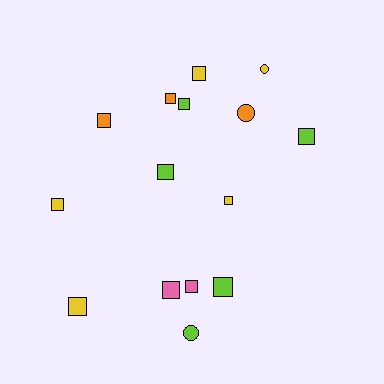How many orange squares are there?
There are 2 orange squares.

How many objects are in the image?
There are 15 objects.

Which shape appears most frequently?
Square, with 12 objects.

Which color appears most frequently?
Yellow, with 5 objects.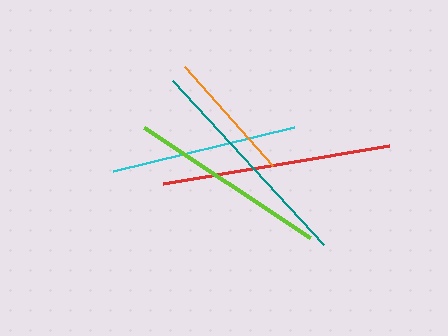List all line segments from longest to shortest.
From longest to shortest: red, teal, lime, cyan, orange.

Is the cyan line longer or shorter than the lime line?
The lime line is longer than the cyan line.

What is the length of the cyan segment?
The cyan segment is approximately 186 pixels long.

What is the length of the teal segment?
The teal segment is approximately 222 pixels long.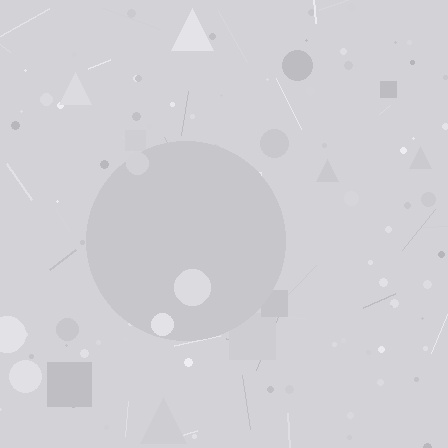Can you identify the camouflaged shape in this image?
The camouflaged shape is a circle.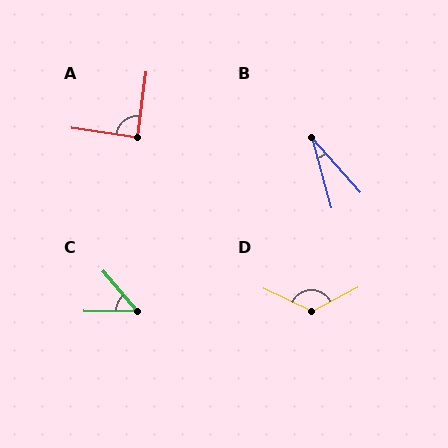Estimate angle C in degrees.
Approximately 49 degrees.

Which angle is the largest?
D, at approximately 127 degrees.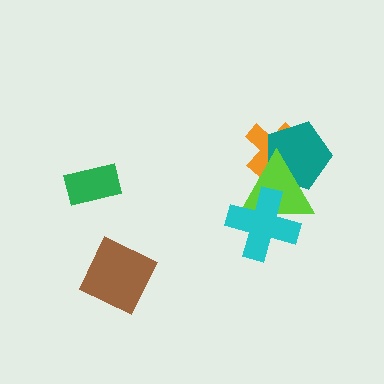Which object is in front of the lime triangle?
The cyan cross is in front of the lime triangle.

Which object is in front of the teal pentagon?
The lime triangle is in front of the teal pentagon.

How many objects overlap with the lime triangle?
3 objects overlap with the lime triangle.